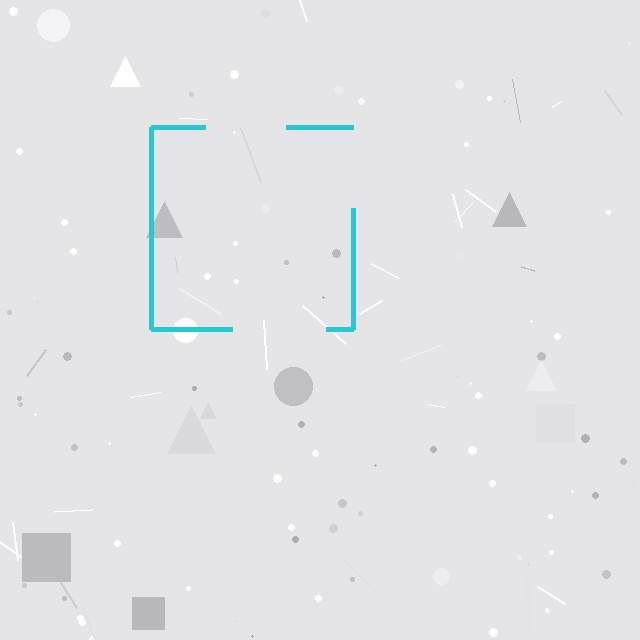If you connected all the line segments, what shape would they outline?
They would outline a square.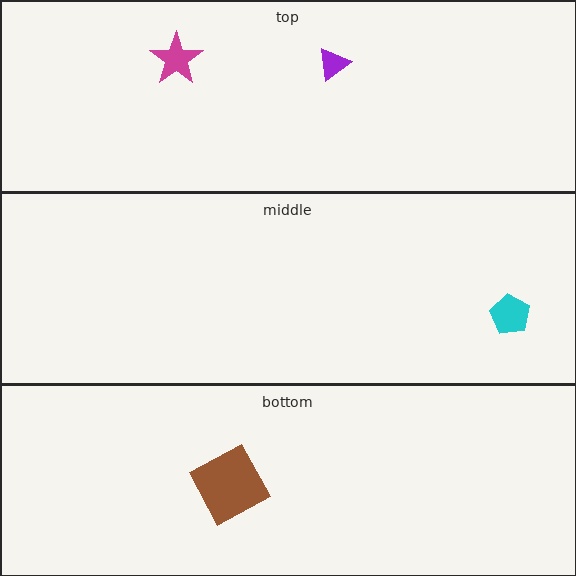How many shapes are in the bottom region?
1.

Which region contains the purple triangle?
The top region.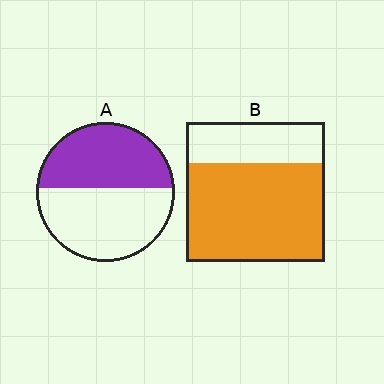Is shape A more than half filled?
Roughly half.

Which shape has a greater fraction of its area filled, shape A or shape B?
Shape B.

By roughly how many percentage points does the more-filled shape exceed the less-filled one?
By roughly 25 percentage points (B over A).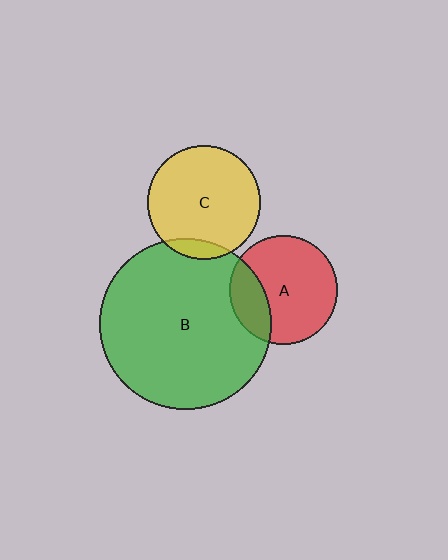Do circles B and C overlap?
Yes.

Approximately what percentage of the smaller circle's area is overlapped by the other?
Approximately 10%.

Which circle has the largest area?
Circle B (green).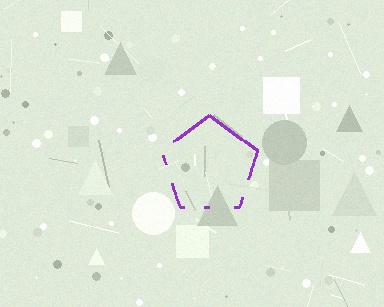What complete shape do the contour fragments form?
The contour fragments form a pentagon.